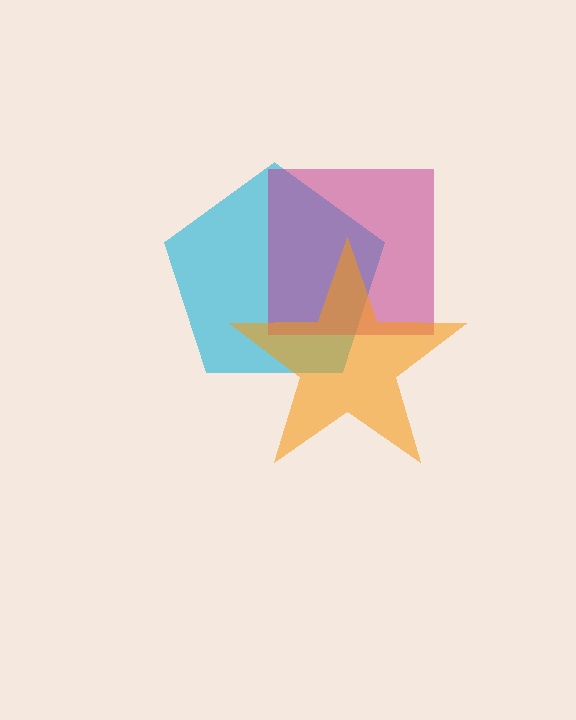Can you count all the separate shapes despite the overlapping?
Yes, there are 3 separate shapes.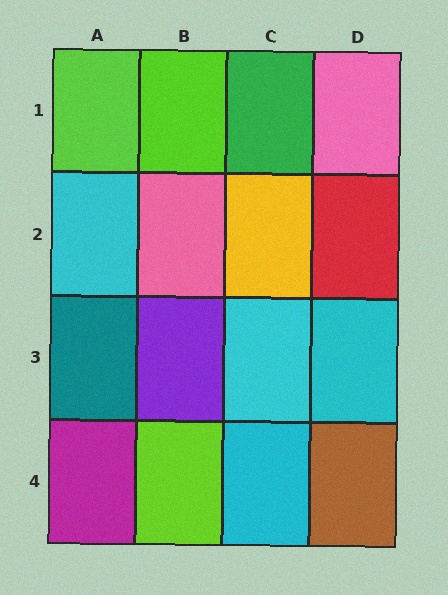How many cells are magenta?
1 cell is magenta.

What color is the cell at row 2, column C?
Yellow.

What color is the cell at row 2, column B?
Pink.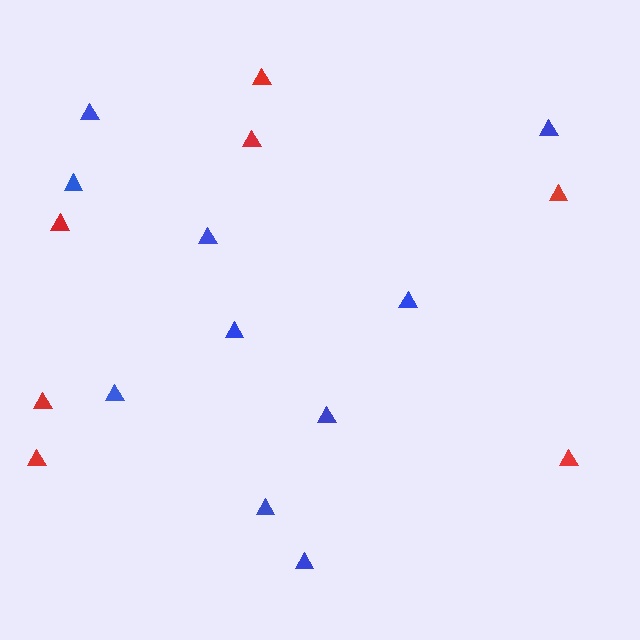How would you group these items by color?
There are 2 groups: one group of blue triangles (10) and one group of red triangles (7).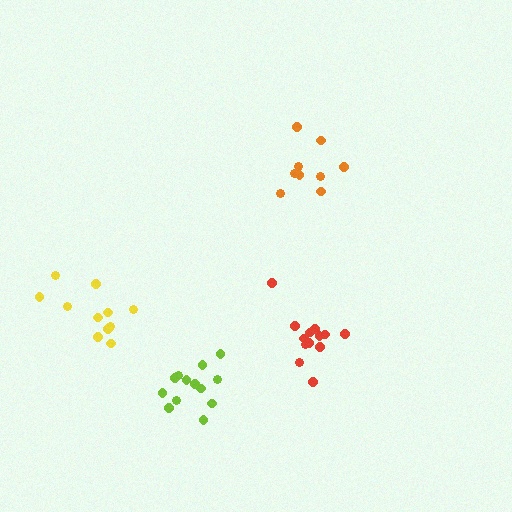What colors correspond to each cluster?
The clusters are colored: lime, red, orange, yellow.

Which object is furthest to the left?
The yellow cluster is leftmost.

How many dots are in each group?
Group 1: 13 dots, Group 2: 13 dots, Group 3: 9 dots, Group 4: 11 dots (46 total).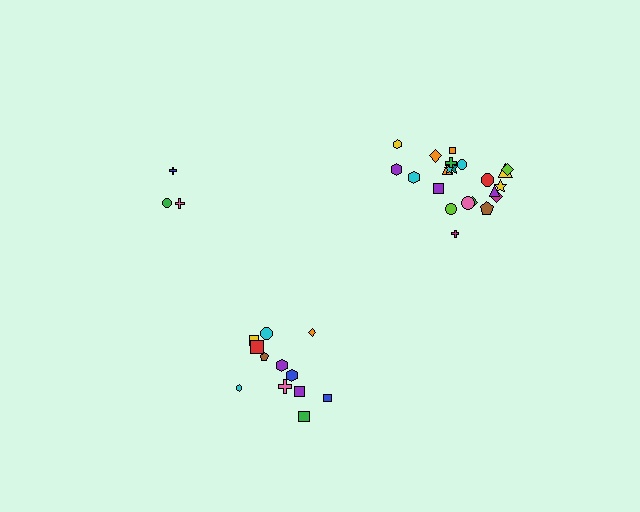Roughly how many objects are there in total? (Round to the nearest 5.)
Roughly 35 objects in total.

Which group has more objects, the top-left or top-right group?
The top-right group.